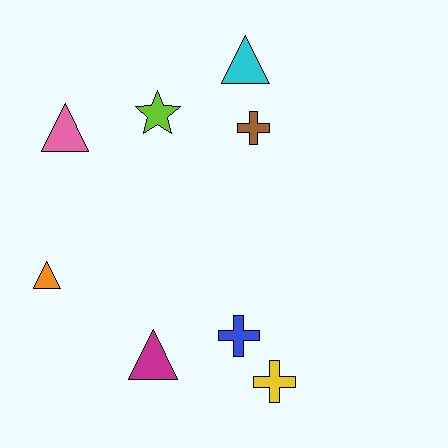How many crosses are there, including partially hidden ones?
There are 3 crosses.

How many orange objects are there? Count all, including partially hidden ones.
There is 1 orange object.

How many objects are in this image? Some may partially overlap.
There are 8 objects.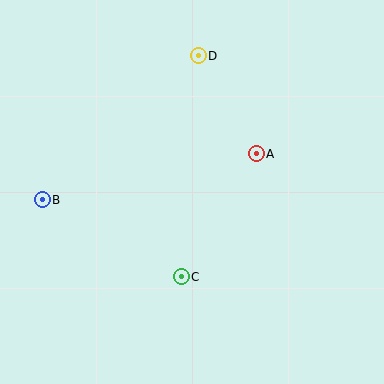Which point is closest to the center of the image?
Point A at (256, 154) is closest to the center.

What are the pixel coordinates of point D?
Point D is at (198, 56).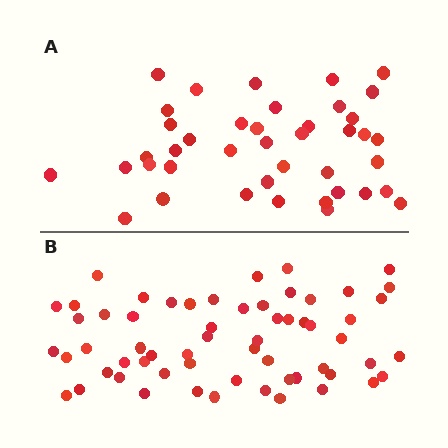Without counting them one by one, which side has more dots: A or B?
Region B (the bottom region) has more dots.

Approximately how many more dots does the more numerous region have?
Region B has approximately 20 more dots than region A.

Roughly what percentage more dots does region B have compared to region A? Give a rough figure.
About 45% more.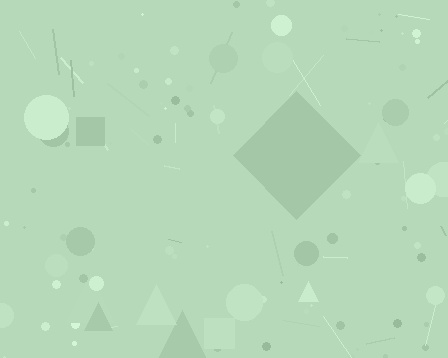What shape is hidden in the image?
A diamond is hidden in the image.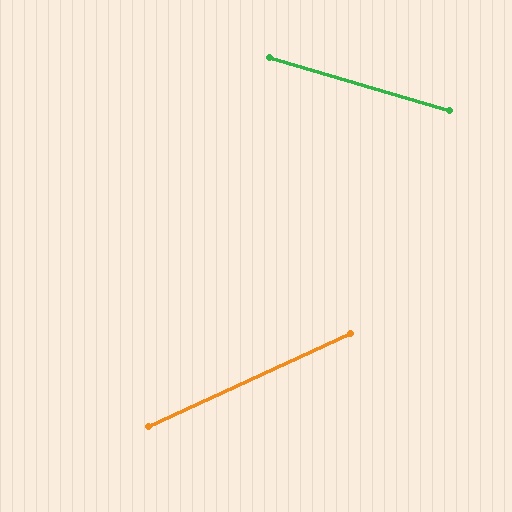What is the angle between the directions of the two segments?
Approximately 41 degrees.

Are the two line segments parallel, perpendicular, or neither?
Neither parallel nor perpendicular — they differ by about 41°.